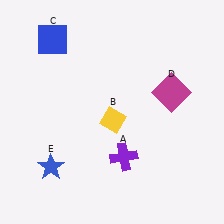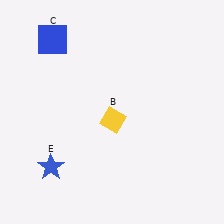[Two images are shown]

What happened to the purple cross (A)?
The purple cross (A) was removed in Image 2. It was in the bottom-right area of Image 1.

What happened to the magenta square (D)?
The magenta square (D) was removed in Image 2. It was in the top-right area of Image 1.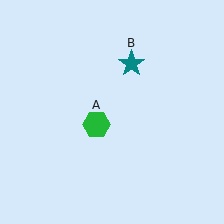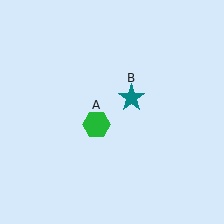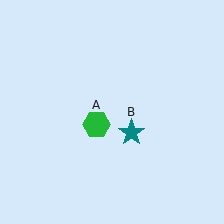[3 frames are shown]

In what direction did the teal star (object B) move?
The teal star (object B) moved down.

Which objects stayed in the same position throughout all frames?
Green hexagon (object A) remained stationary.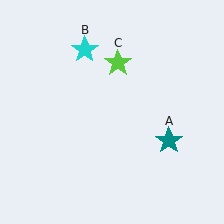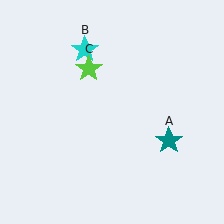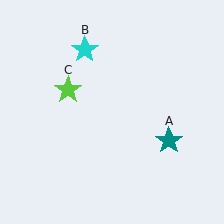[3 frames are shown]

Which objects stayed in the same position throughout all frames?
Teal star (object A) and cyan star (object B) remained stationary.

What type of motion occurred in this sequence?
The lime star (object C) rotated counterclockwise around the center of the scene.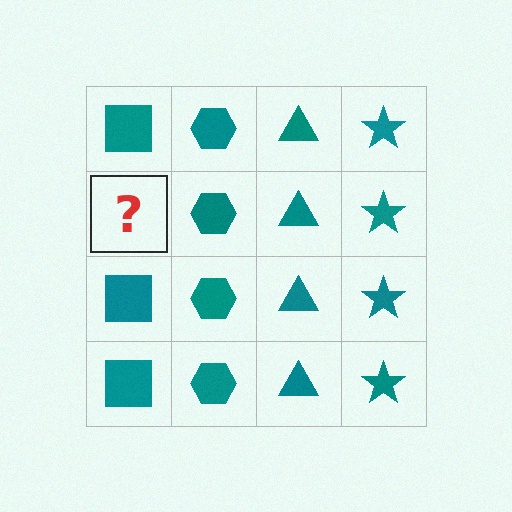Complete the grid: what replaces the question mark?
The question mark should be replaced with a teal square.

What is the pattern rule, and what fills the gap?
The rule is that each column has a consistent shape. The gap should be filled with a teal square.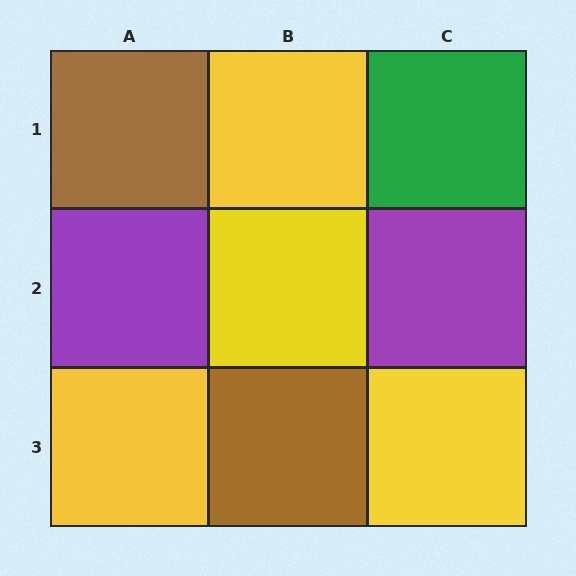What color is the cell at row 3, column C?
Yellow.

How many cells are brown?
2 cells are brown.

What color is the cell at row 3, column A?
Yellow.